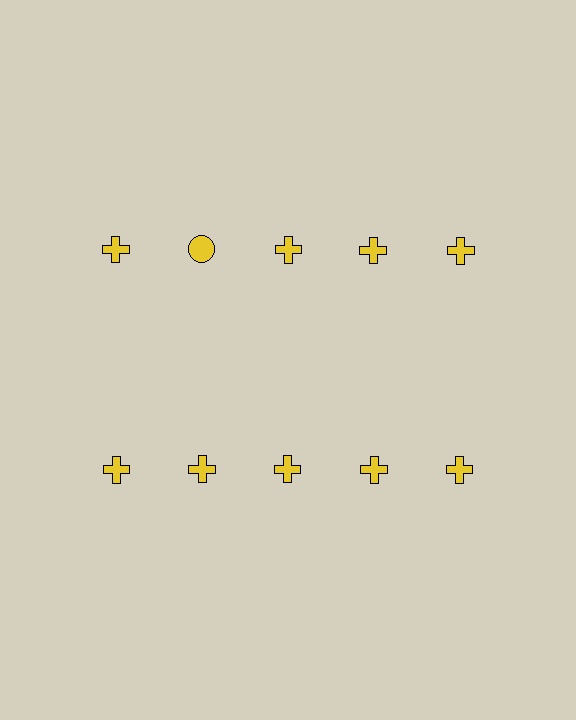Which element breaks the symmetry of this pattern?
The yellow circle in the top row, second from left column breaks the symmetry. All other shapes are yellow crosses.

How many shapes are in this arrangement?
There are 10 shapes arranged in a grid pattern.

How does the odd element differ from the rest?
It has a different shape: circle instead of cross.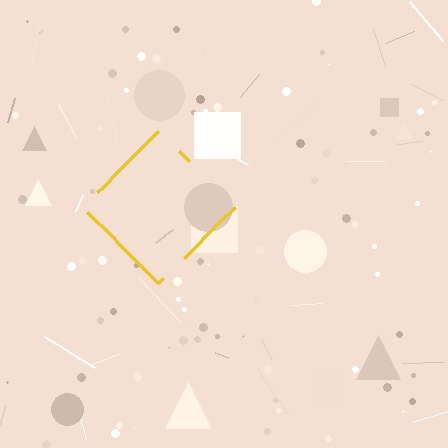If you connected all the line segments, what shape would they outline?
They would outline a diamond.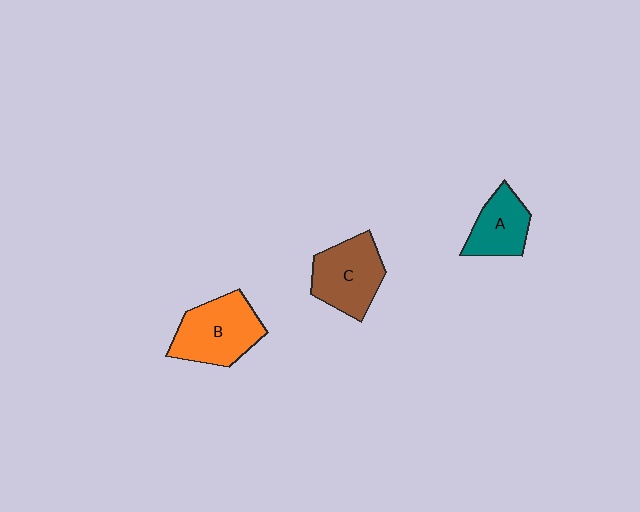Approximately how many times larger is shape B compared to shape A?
Approximately 1.5 times.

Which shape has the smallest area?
Shape A (teal).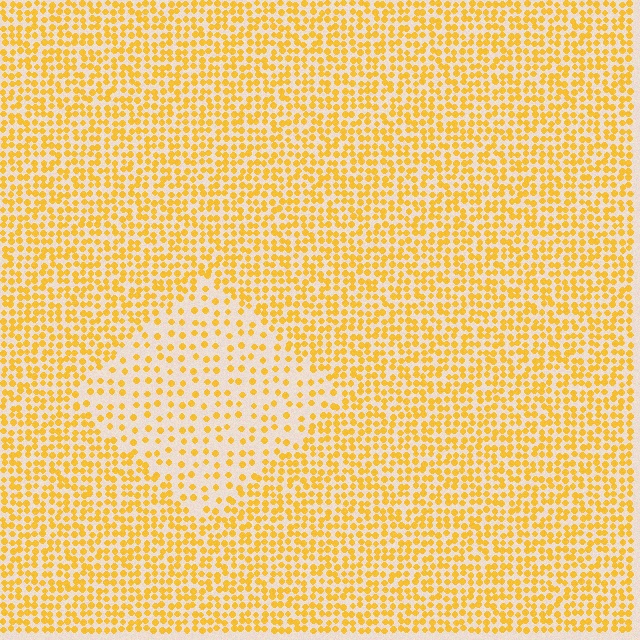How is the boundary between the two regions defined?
The boundary is defined by a change in element density (approximately 2.2x ratio). All elements are the same color, size, and shape.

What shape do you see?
I see a diamond.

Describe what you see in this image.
The image contains small yellow elements arranged at two different densities. A diamond-shaped region is visible where the elements are less densely packed than the surrounding area.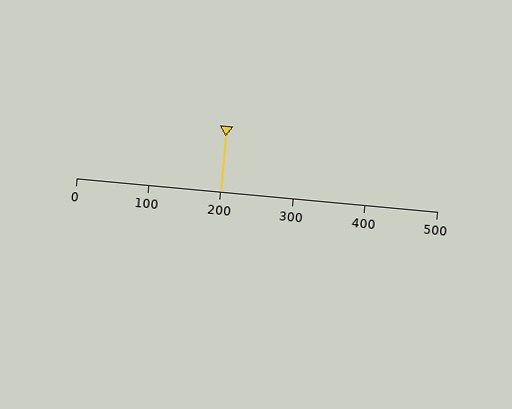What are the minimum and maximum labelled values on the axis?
The axis runs from 0 to 500.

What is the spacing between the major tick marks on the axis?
The major ticks are spaced 100 apart.